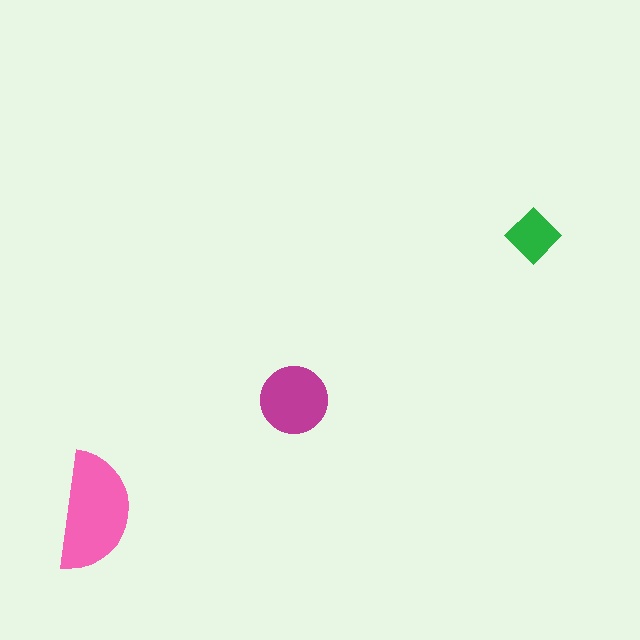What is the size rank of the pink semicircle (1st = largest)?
1st.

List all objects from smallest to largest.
The green diamond, the magenta circle, the pink semicircle.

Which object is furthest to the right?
The green diamond is rightmost.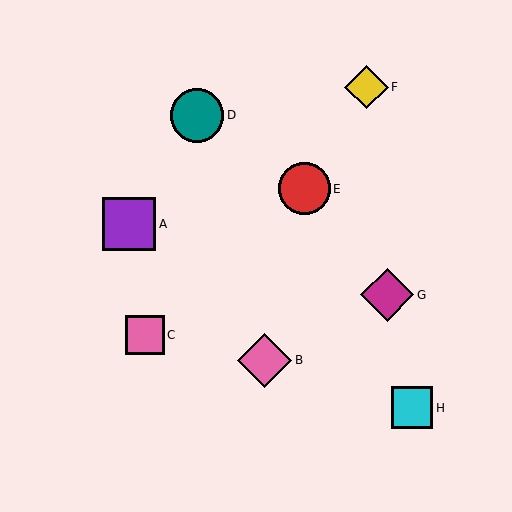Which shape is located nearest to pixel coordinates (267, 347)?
The pink diamond (labeled B) at (265, 360) is nearest to that location.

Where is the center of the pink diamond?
The center of the pink diamond is at (265, 360).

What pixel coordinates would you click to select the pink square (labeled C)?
Click at (145, 335) to select the pink square C.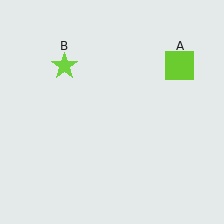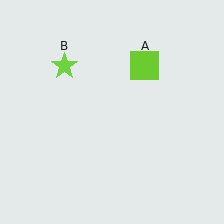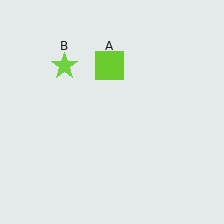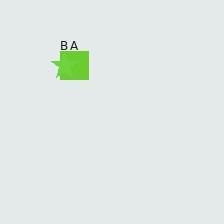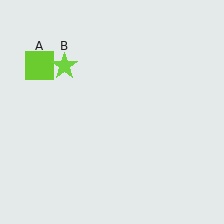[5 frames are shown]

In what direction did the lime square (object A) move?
The lime square (object A) moved left.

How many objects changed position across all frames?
1 object changed position: lime square (object A).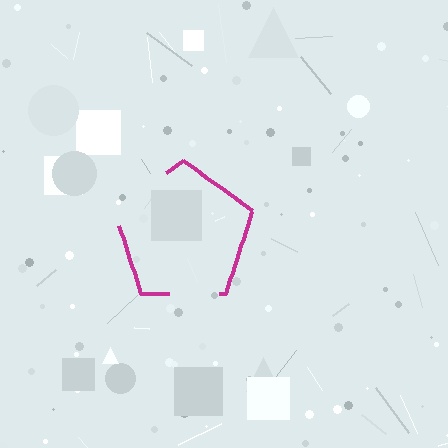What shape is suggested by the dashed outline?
The dashed outline suggests a pentagon.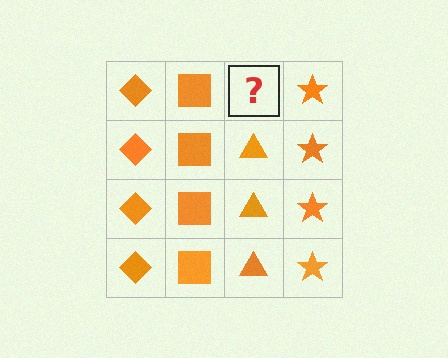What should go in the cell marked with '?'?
The missing cell should contain an orange triangle.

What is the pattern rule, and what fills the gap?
The rule is that each column has a consistent shape. The gap should be filled with an orange triangle.